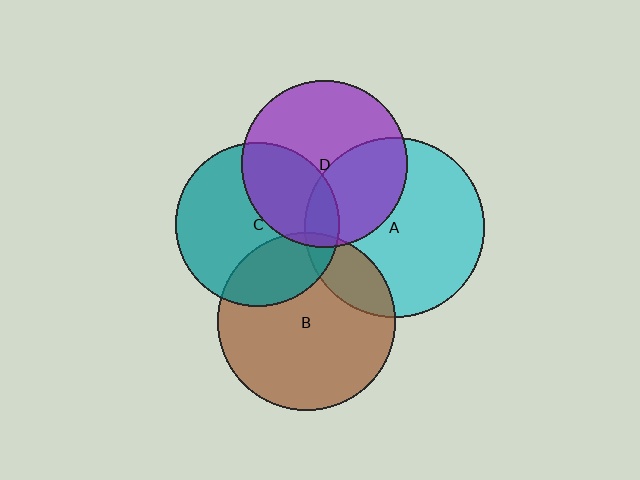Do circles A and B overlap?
Yes.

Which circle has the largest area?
Circle A (cyan).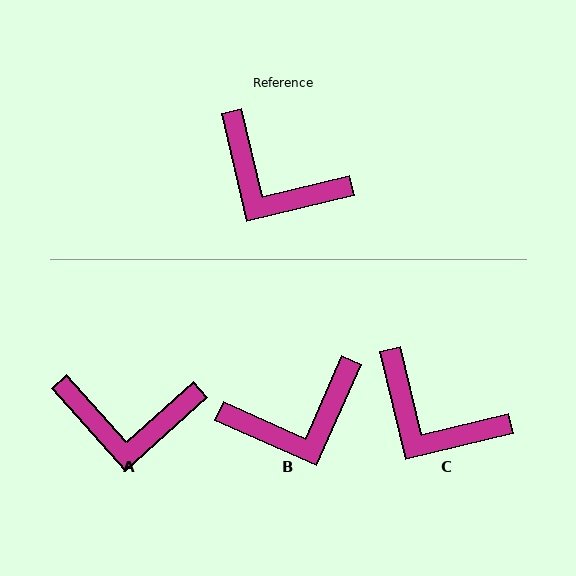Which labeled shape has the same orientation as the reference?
C.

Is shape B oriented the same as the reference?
No, it is off by about 53 degrees.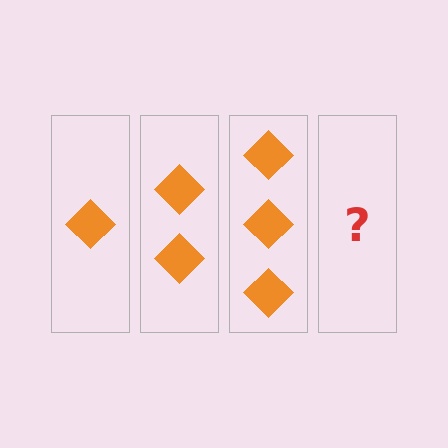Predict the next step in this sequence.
The next step is 4 diamonds.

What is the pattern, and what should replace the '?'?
The pattern is that each step adds one more diamond. The '?' should be 4 diamonds.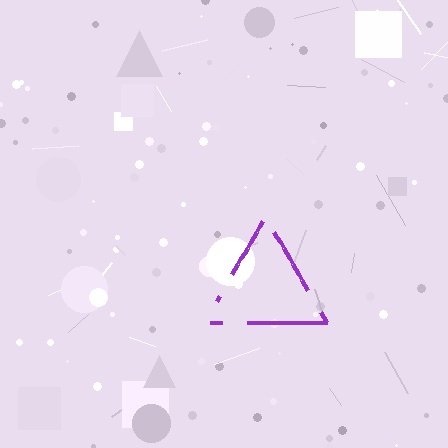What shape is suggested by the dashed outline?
The dashed outline suggests a triangle.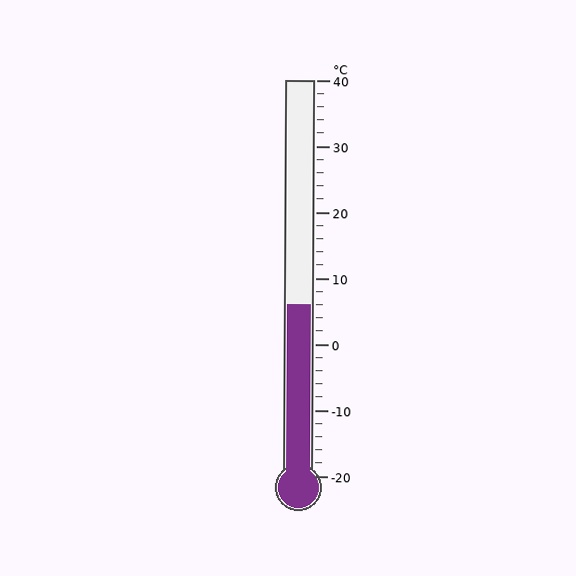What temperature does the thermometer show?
The thermometer shows approximately 6°C.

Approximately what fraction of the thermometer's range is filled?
The thermometer is filled to approximately 45% of its range.